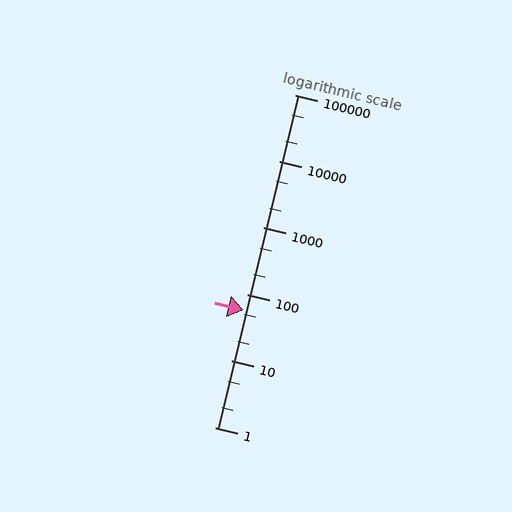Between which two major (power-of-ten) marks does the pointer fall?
The pointer is between 10 and 100.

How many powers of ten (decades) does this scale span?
The scale spans 5 decades, from 1 to 100000.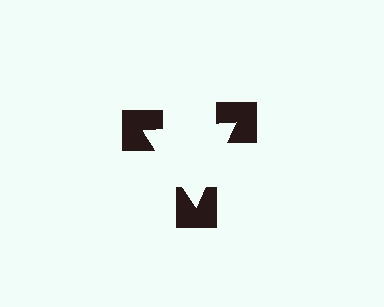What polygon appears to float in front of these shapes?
An illusory triangle — its edges are inferred from the aligned wedge cuts in the notched squares, not physically drawn.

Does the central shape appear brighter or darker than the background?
It typically appears slightly brighter than the background, even though no actual brightness change is drawn.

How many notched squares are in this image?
There are 3 — one at each vertex of the illusory triangle.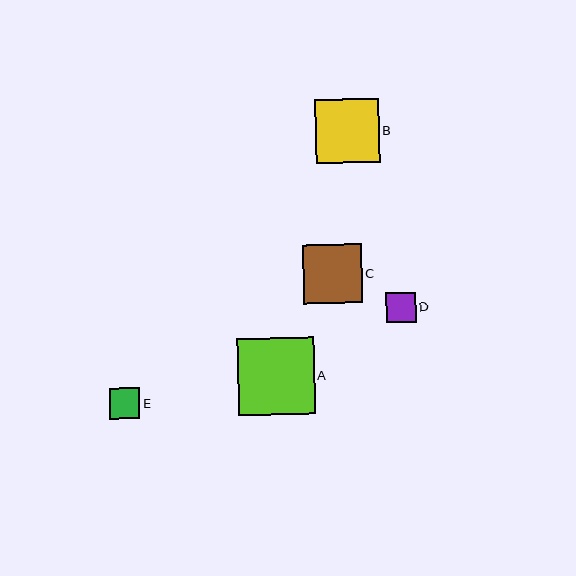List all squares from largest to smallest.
From largest to smallest: A, B, C, E, D.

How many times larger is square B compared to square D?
Square B is approximately 2.1 times the size of square D.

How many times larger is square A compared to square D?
Square A is approximately 2.5 times the size of square D.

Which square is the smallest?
Square D is the smallest with a size of approximately 30 pixels.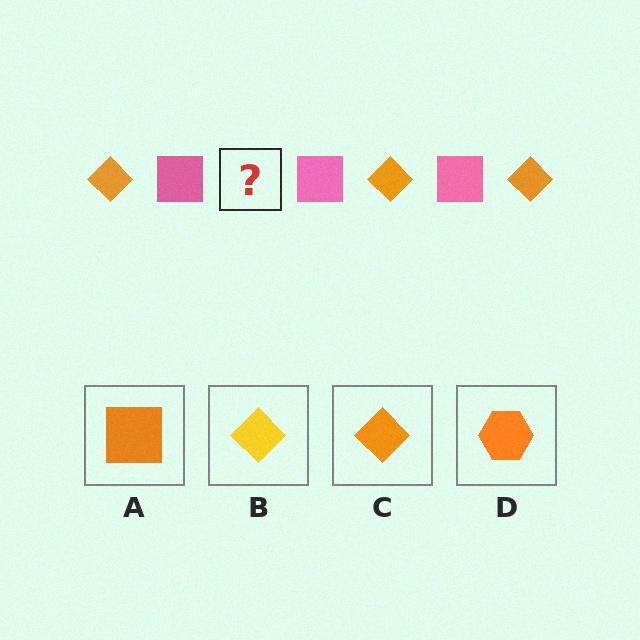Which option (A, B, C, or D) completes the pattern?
C.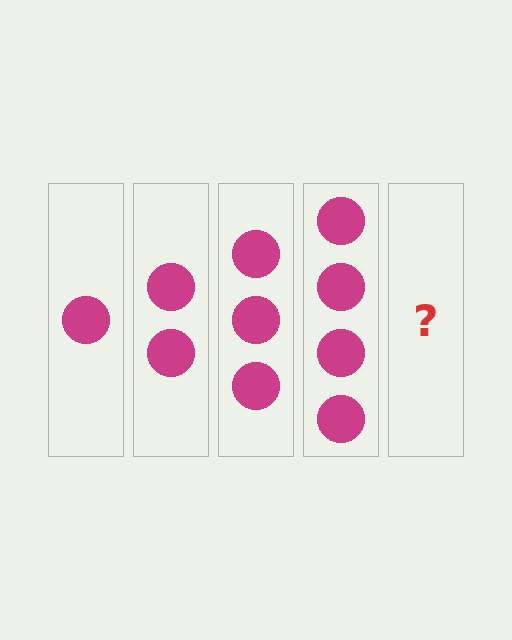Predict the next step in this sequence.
The next step is 5 circles.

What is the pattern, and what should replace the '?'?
The pattern is that each step adds one more circle. The '?' should be 5 circles.